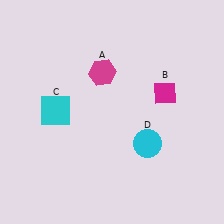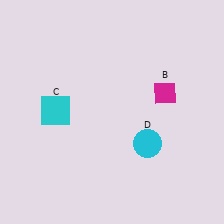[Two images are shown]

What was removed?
The magenta hexagon (A) was removed in Image 2.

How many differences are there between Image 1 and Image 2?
There is 1 difference between the two images.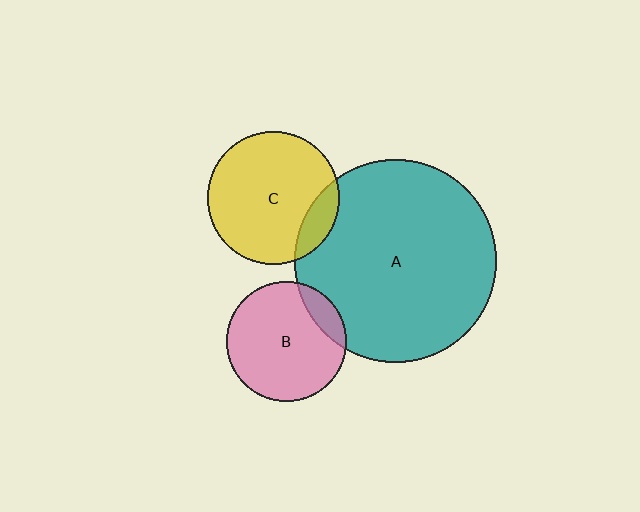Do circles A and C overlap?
Yes.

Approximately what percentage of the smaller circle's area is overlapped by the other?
Approximately 15%.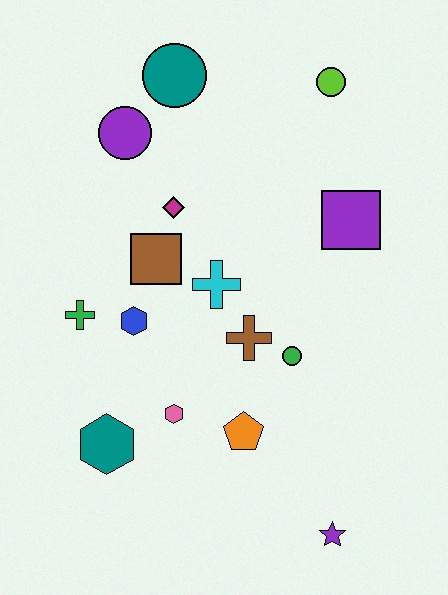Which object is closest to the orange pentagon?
The pink hexagon is closest to the orange pentagon.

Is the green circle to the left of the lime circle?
Yes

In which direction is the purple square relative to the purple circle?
The purple square is to the right of the purple circle.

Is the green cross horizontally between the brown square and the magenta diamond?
No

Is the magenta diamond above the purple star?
Yes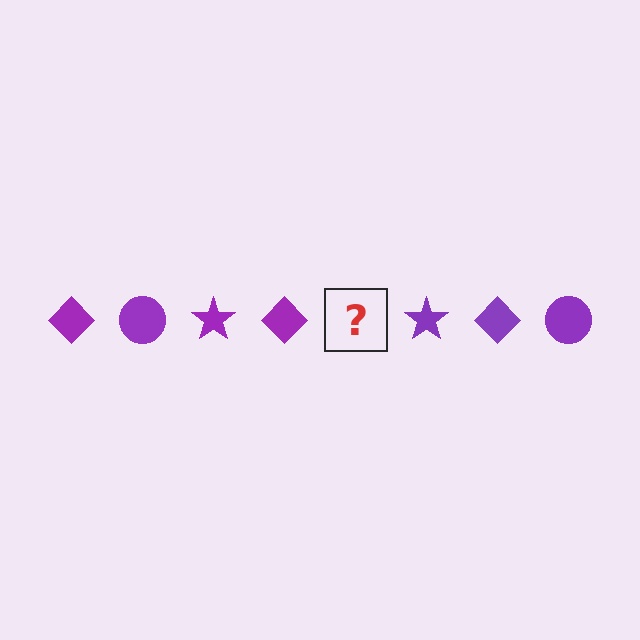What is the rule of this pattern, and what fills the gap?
The rule is that the pattern cycles through diamond, circle, star shapes in purple. The gap should be filled with a purple circle.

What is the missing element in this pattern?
The missing element is a purple circle.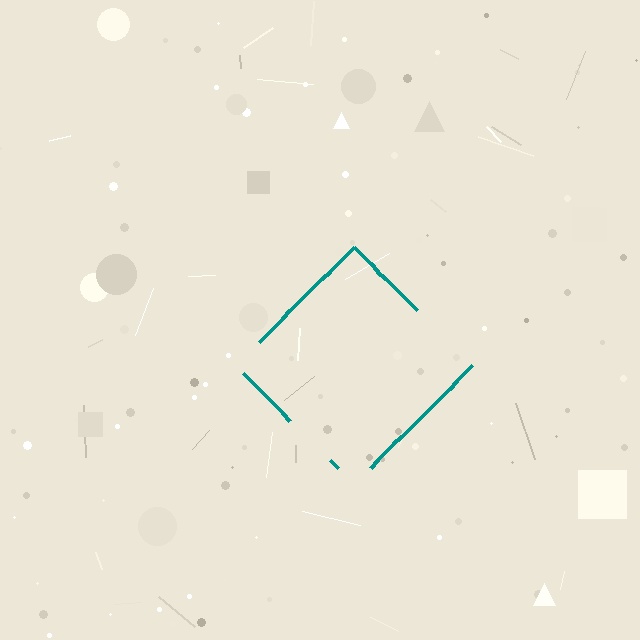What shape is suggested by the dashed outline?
The dashed outline suggests a diamond.